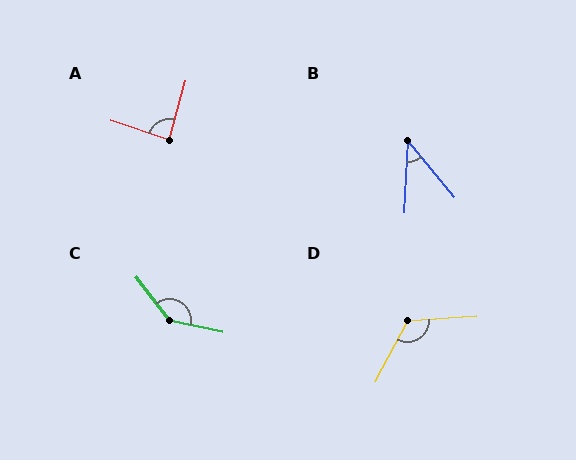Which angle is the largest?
C, at approximately 139 degrees.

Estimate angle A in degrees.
Approximately 87 degrees.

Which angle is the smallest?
B, at approximately 42 degrees.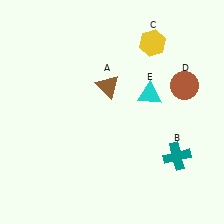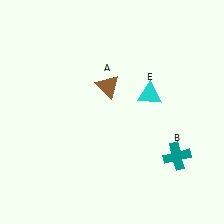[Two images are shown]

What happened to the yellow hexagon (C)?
The yellow hexagon (C) was removed in Image 2. It was in the top-right area of Image 1.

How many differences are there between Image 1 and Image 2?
There are 2 differences between the two images.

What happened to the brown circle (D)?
The brown circle (D) was removed in Image 2. It was in the top-right area of Image 1.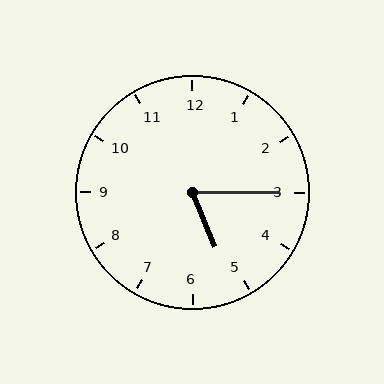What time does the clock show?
5:15.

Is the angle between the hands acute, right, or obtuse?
It is acute.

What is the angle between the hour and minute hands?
Approximately 68 degrees.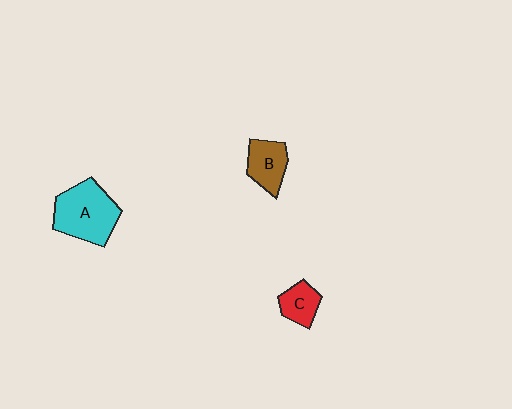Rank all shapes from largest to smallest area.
From largest to smallest: A (cyan), B (brown), C (red).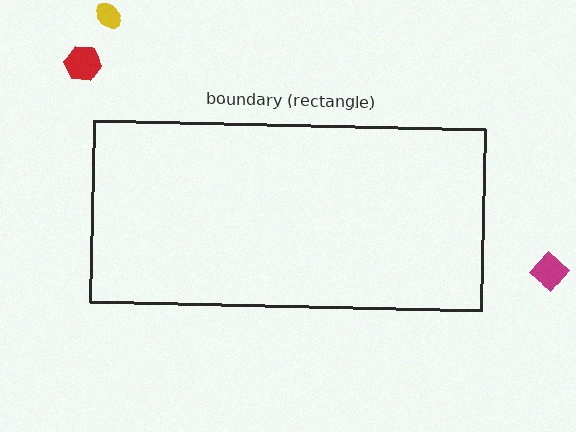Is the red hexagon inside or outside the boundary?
Outside.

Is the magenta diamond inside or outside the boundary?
Outside.